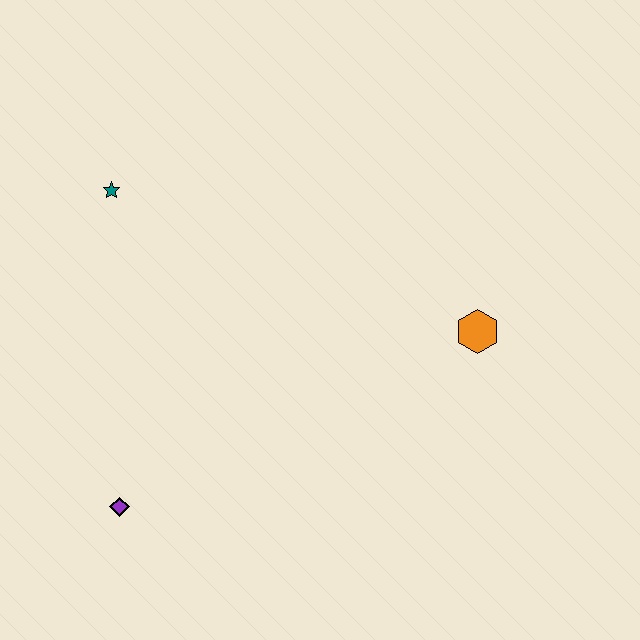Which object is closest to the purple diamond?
The teal star is closest to the purple diamond.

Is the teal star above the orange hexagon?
Yes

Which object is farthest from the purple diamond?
The orange hexagon is farthest from the purple diamond.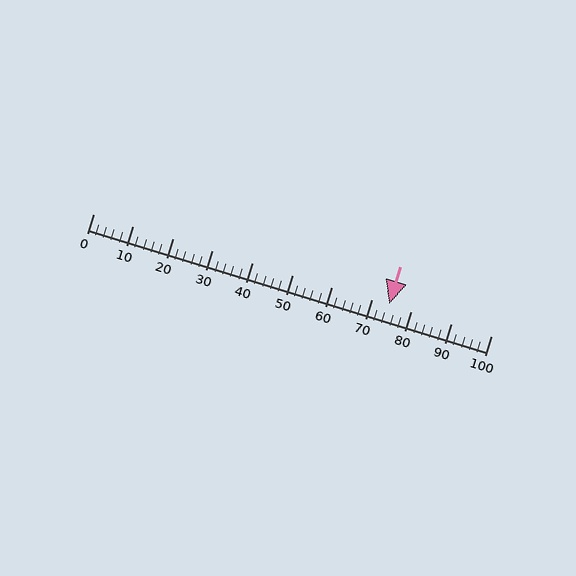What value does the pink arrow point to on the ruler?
The pink arrow points to approximately 74.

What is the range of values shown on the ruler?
The ruler shows values from 0 to 100.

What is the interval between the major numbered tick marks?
The major tick marks are spaced 10 units apart.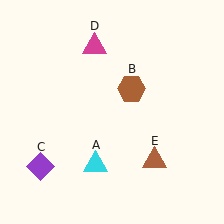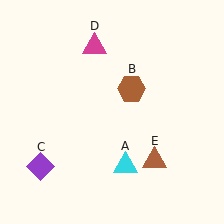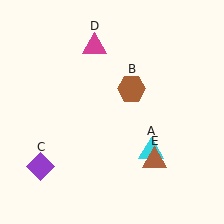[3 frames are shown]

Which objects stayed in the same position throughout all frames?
Brown hexagon (object B) and purple diamond (object C) and magenta triangle (object D) and brown triangle (object E) remained stationary.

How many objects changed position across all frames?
1 object changed position: cyan triangle (object A).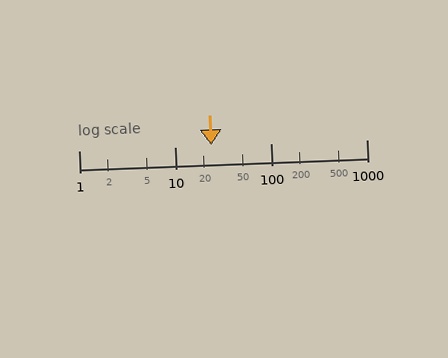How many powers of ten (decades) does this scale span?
The scale spans 3 decades, from 1 to 1000.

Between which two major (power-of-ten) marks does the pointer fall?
The pointer is between 10 and 100.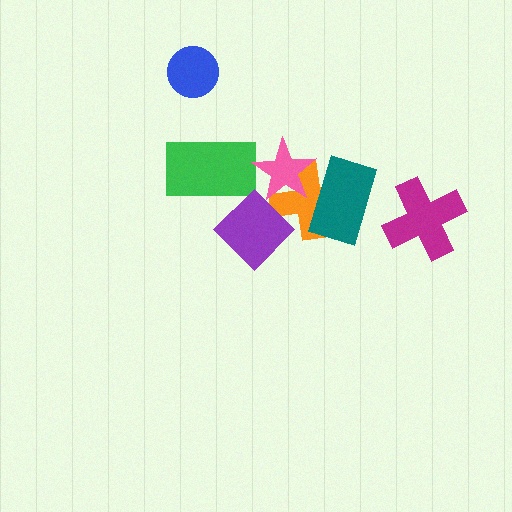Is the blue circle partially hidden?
No, no other shape covers it.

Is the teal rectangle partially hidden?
Yes, it is partially covered by another shape.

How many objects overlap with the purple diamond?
3 objects overlap with the purple diamond.